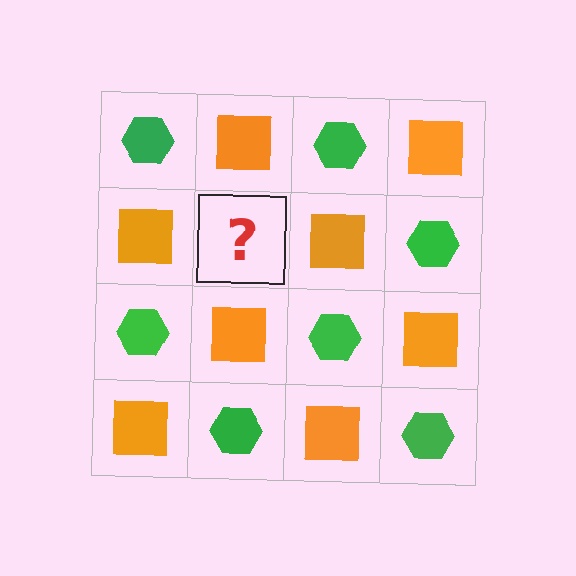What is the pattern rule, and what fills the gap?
The rule is that it alternates green hexagon and orange square in a checkerboard pattern. The gap should be filled with a green hexagon.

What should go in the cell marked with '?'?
The missing cell should contain a green hexagon.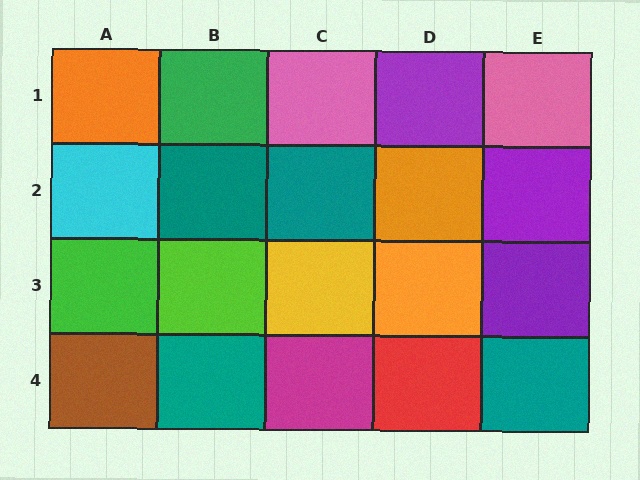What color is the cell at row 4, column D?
Red.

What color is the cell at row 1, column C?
Pink.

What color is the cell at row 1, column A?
Orange.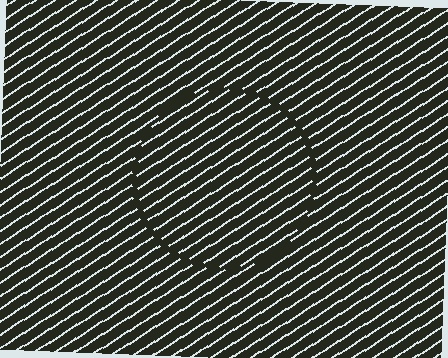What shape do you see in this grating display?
An illusory circle. The interior of the shape contains the same grating, shifted by half a period — the contour is defined by the phase discontinuity where line-ends from the inner and outer gratings abut.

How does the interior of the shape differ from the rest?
The interior of the shape contains the same grating, shifted by half a period — the contour is defined by the phase discontinuity where line-ends from the inner and outer gratings abut.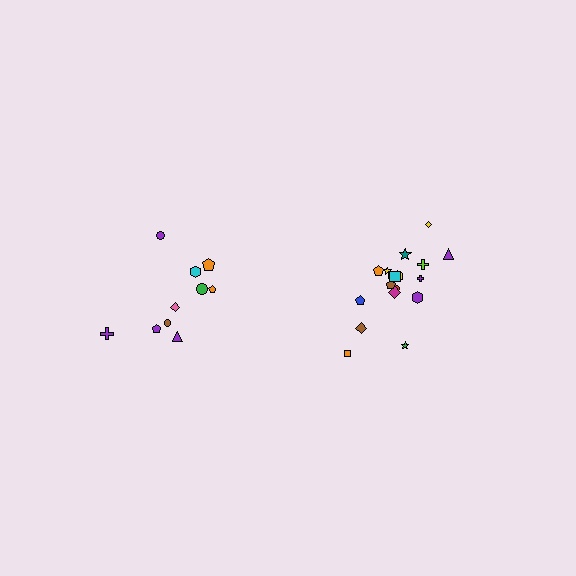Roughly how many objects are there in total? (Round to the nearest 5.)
Roughly 30 objects in total.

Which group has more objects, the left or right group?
The right group.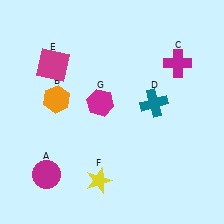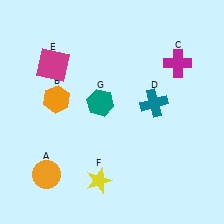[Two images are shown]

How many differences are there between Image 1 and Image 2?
There are 2 differences between the two images.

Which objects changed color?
A changed from magenta to orange. G changed from magenta to teal.